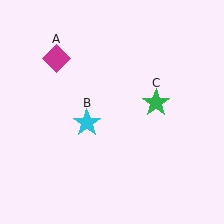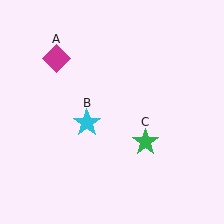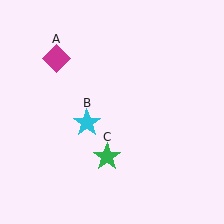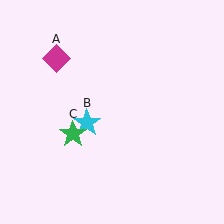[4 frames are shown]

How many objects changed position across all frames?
1 object changed position: green star (object C).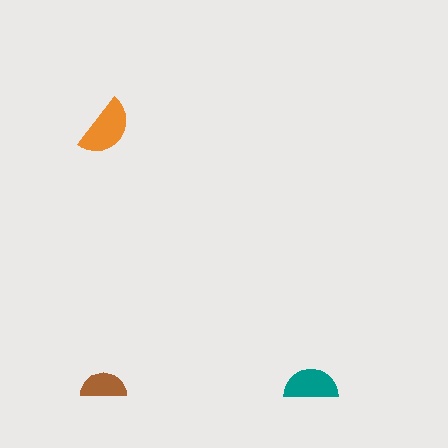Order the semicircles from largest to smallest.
the orange one, the teal one, the brown one.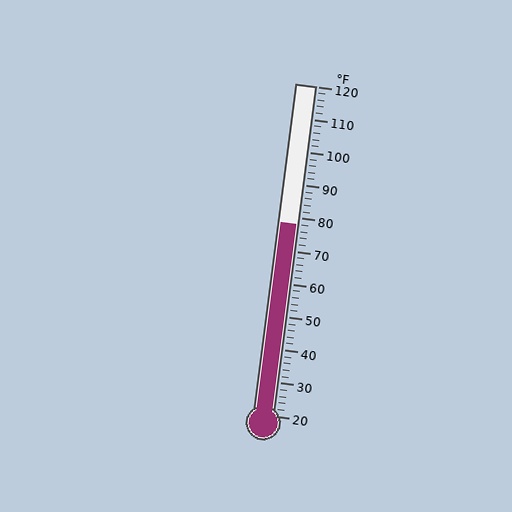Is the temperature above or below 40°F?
The temperature is above 40°F.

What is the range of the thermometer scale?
The thermometer scale ranges from 20°F to 120°F.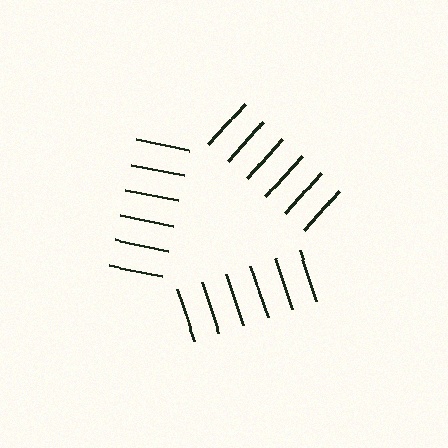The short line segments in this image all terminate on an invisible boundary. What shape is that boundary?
An illusory triangle — the line segments terminate on its edges but no continuous stroke is drawn.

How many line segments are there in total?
18 — 6 along each of the 3 edges.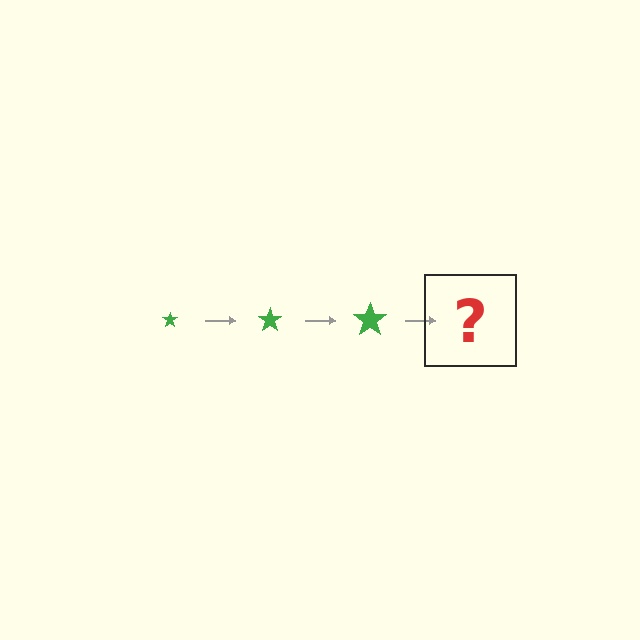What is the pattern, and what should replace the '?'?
The pattern is that the star gets progressively larger each step. The '?' should be a green star, larger than the previous one.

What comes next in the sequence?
The next element should be a green star, larger than the previous one.